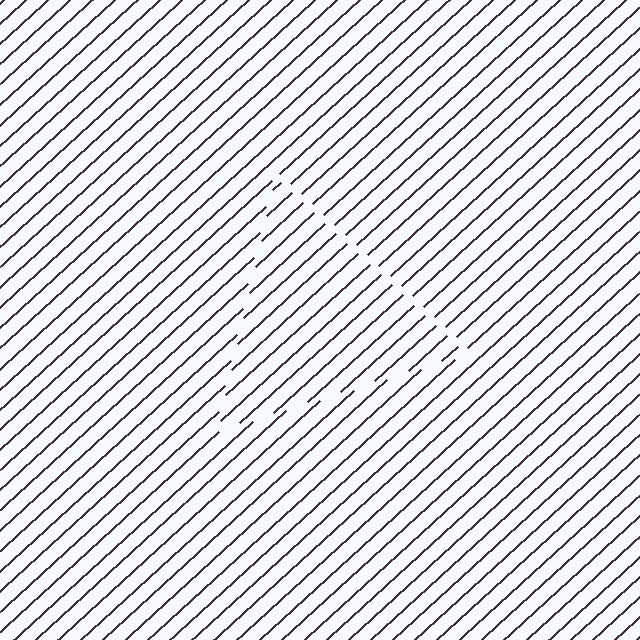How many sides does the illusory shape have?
3 sides — the line-ends trace a triangle.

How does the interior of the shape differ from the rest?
The interior of the shape contains the same grating, shifted by half a period — the contour is defined by the phase discontinuity where line-ends from the inner and outer gratings abut.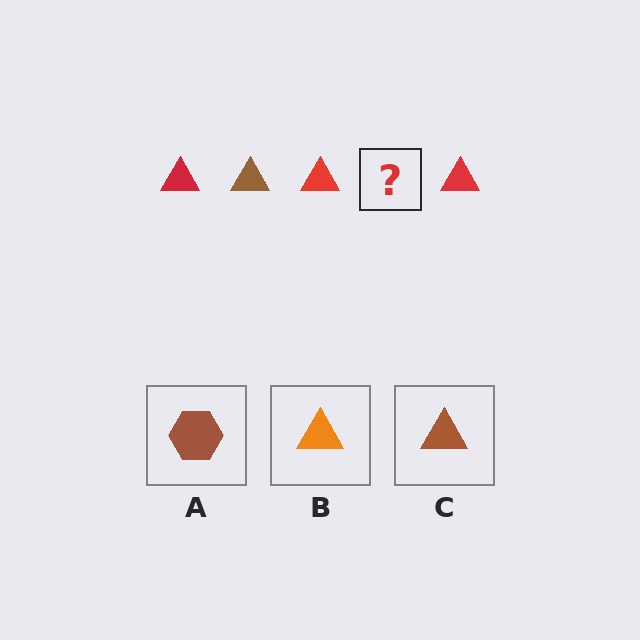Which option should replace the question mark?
Option C.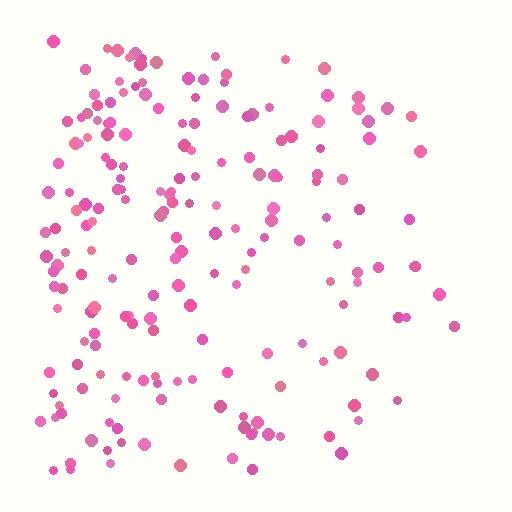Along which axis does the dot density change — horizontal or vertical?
Horizontal.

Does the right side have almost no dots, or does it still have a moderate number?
Still a moderate number, just noticeably fewer than the left.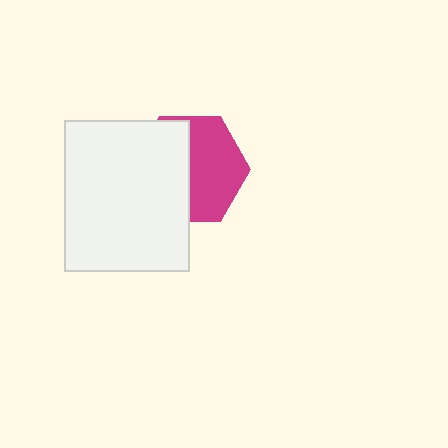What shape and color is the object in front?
The object in front is a white rectangle.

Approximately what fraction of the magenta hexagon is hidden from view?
Roughly 48% of the magenta hexagon is hidden behind the white rectangle.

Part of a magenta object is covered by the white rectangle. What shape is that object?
It is a hexagon.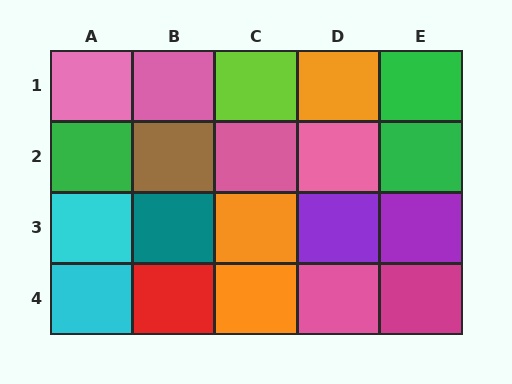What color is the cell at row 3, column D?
Purple.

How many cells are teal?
1 cell is teal.